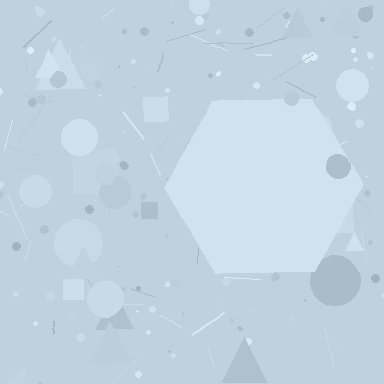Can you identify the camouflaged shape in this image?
The camouflaged shape is a hexagon.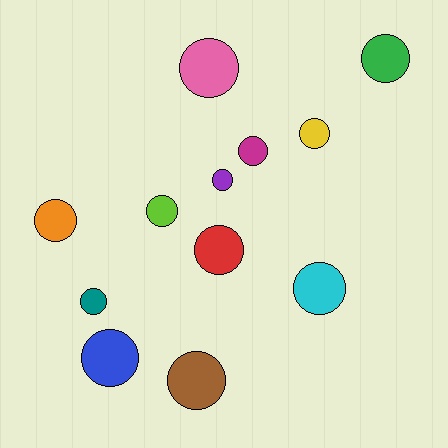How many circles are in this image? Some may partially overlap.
There are 12 circles.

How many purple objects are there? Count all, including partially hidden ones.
There is 1 purple object.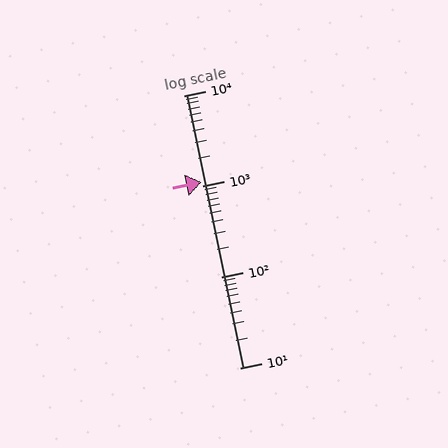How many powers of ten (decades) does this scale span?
The scale spans 3 decades, from 10 to 10000.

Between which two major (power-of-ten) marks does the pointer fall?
The pointer is between 1000 and 10000.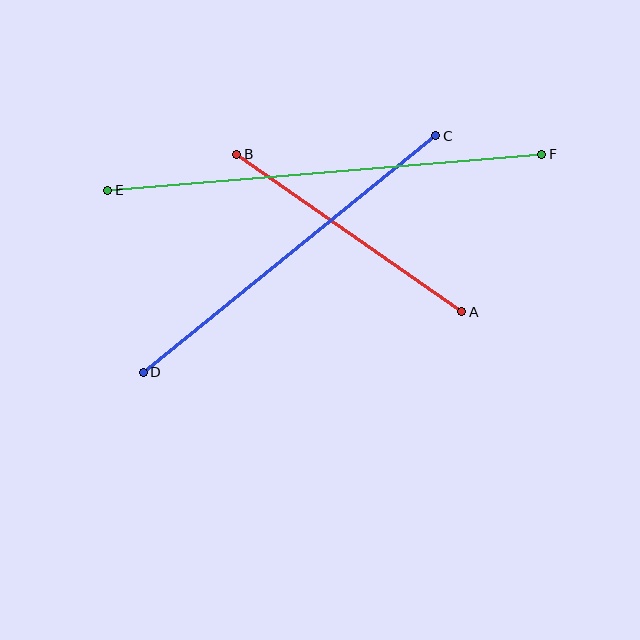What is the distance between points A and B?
The distance is approximately 275 pixels.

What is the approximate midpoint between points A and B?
The midpoint is at approximately (349, 233) pixels.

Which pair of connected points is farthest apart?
Points E and F are farthest apart.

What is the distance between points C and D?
The distance is approximately 376 pixels.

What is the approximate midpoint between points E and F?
The midpoint is at approximately (325, 172) pixels.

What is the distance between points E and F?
The distance is approximately 435 pixels.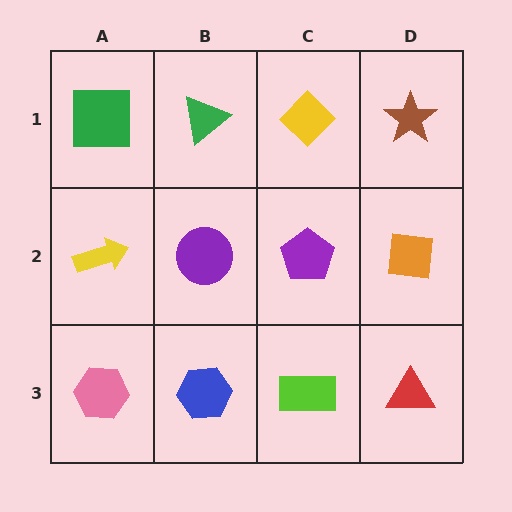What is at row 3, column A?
A pink hexagon.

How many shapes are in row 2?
4 shapes.